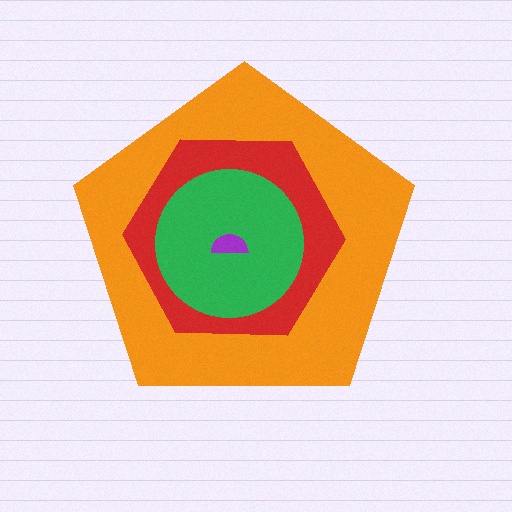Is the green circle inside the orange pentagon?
Yes.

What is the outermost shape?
The orange pentagon.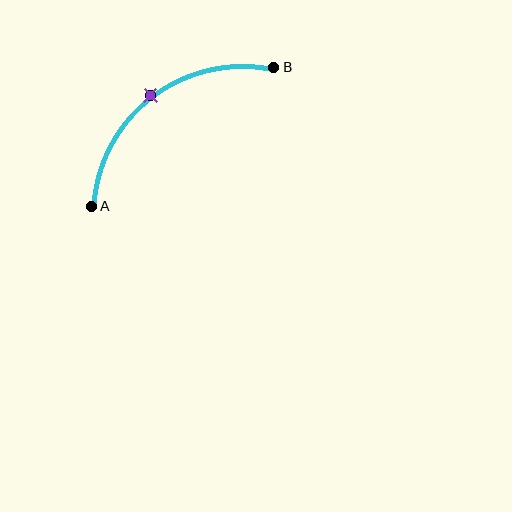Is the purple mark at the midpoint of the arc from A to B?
Yes. The purple mark lies on the arc at equal arc-length from both A and B — it is the arc midpoint.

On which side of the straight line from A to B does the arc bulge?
The arc bulges above and to the left of the straight line connecting A and B.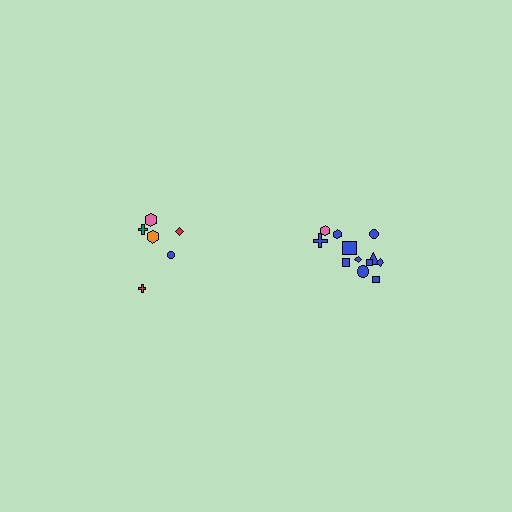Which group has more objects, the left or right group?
The right group.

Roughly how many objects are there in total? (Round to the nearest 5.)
Roughly 20 objects in total.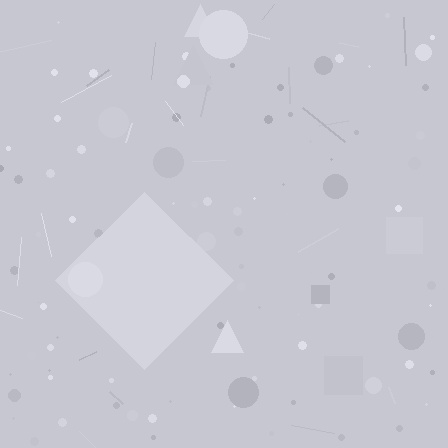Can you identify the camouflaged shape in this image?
The camouflaged shape is a diamond.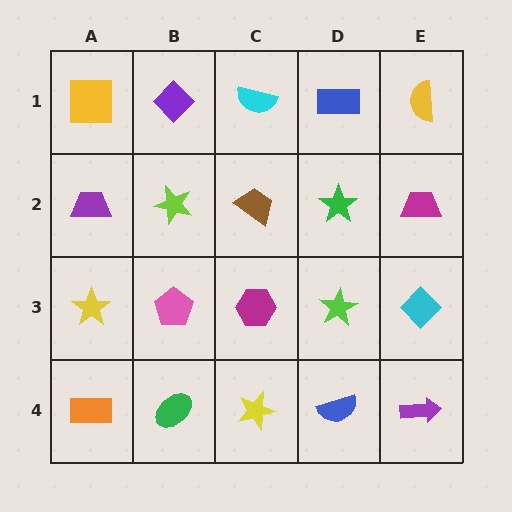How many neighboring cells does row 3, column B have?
4.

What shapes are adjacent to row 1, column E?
A magenta trapezoid (row 2, column E), a blue rectangle (row 1, column D).